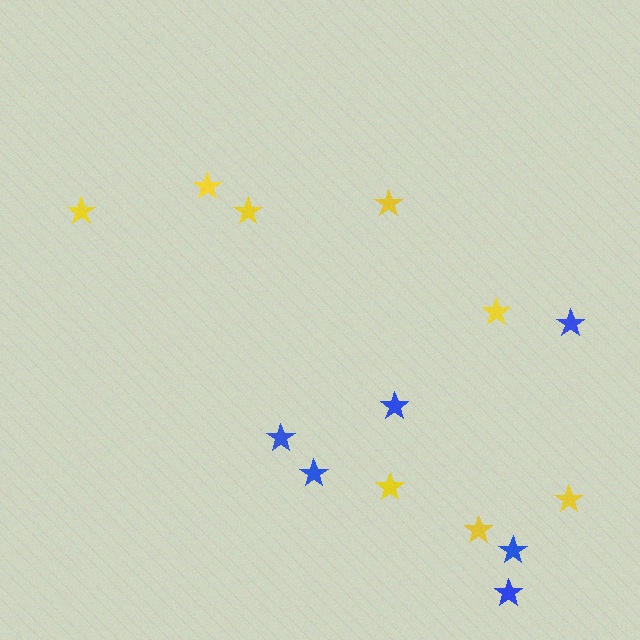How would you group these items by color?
There are 2 groups: one group of yellow stars (8) and one group of blue stars (6).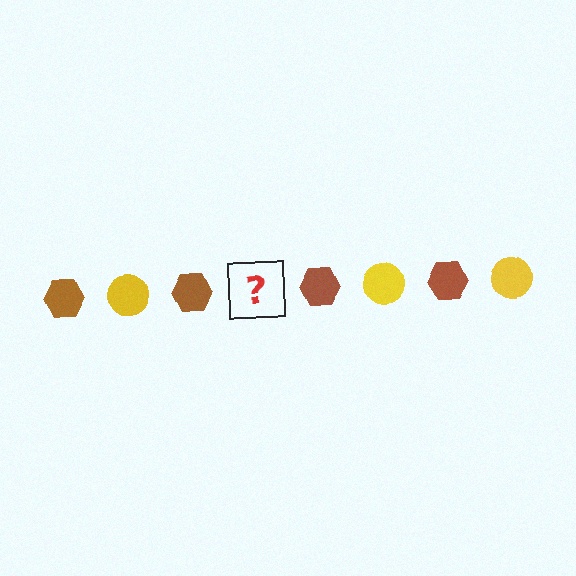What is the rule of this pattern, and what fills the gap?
The rule is that the pattern alternates between brown hexagon and yellow circle. The gap should be filled with a yellow circle.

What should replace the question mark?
The question mark should be replaced with a yellow circle.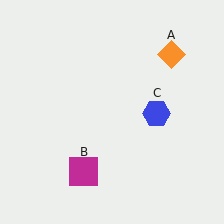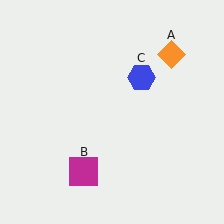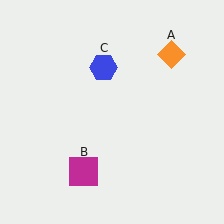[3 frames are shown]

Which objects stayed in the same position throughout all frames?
Orange diamond (object A) and magenta square (object B) remained stationary.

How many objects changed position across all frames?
1 object changed position: blue hexagon (object C).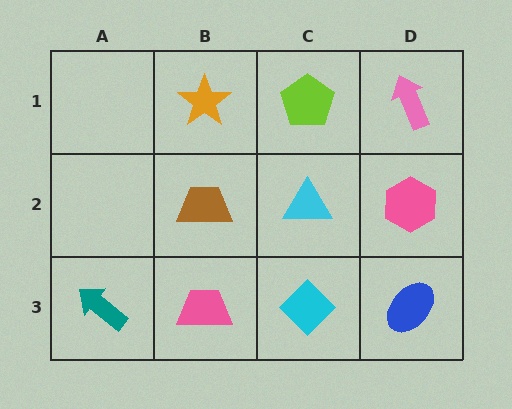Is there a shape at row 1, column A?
No, that cell is empty.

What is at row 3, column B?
A pink trapezoid.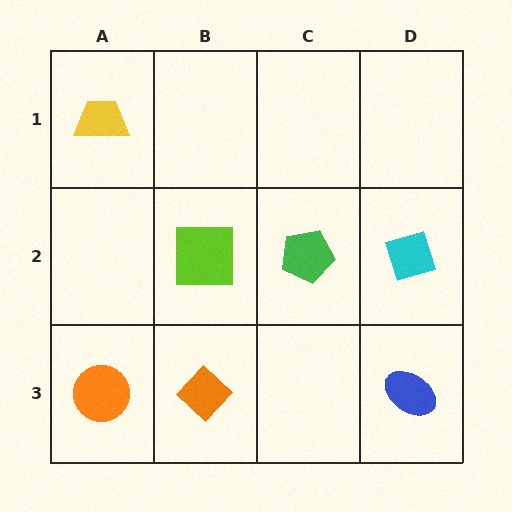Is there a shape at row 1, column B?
No, that cell is empty.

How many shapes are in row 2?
3 shapes.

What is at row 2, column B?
A lime square.